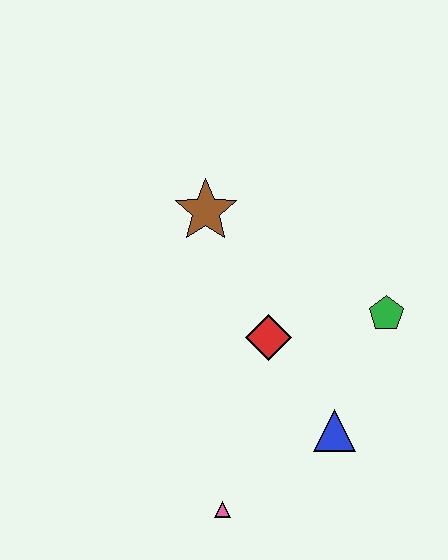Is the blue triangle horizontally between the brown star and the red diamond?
No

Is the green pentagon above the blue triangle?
Yes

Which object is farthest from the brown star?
The pink triangle is farthest from the brown star.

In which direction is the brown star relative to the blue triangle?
The brown star is above the blue triangle.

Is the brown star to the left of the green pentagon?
Yes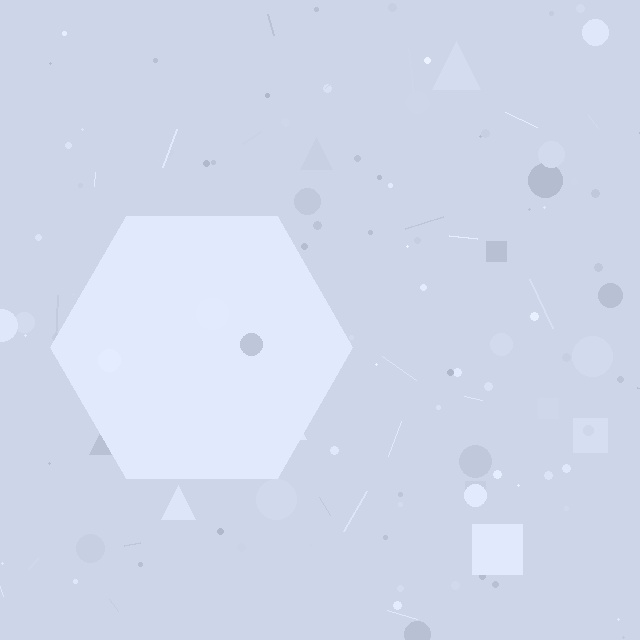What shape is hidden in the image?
A hexagon is hidden in the image.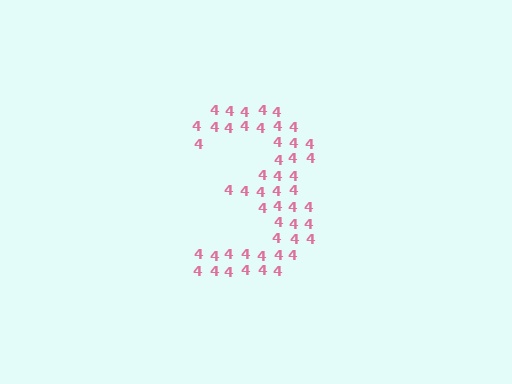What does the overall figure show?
The overall figure shows the digit 3.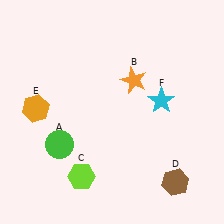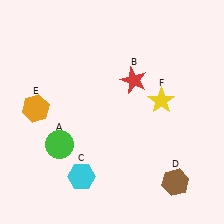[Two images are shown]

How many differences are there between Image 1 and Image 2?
There are 3 differences between the two images.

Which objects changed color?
B changed from orange to red. C changed from lime to cyan. F changed from cyan to yellow.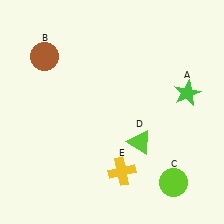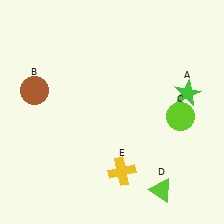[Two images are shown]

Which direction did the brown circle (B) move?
The brown circle (B) moved down.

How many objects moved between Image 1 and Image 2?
3 objects moved between the two images.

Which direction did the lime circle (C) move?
The lime circle (C) moved up.